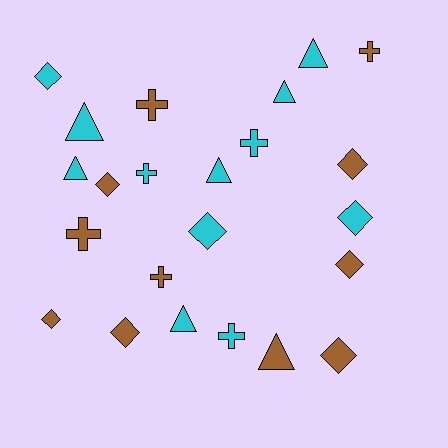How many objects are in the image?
There are 23 objects.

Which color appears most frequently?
Cyan, with 12 objects.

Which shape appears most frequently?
Diamond, with 9 objects.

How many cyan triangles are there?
There are 6 cyan triangles.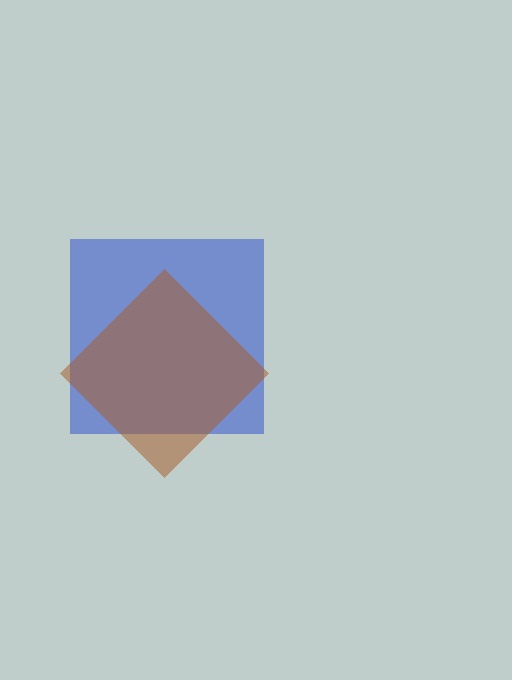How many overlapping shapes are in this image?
There are 2 overlapping shapes in the image.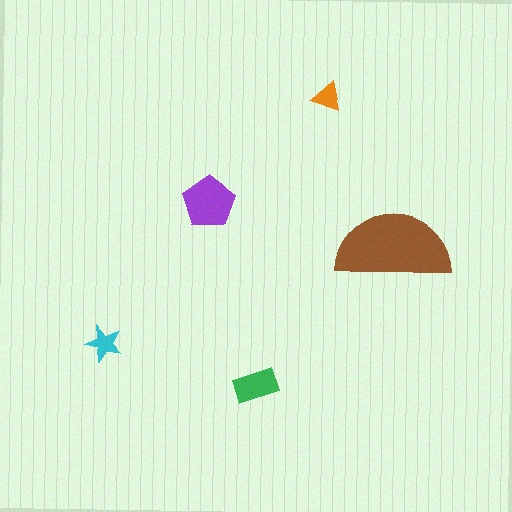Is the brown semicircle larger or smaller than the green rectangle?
Larger.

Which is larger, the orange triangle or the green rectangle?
The green rectangle.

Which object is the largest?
The brown semicircle.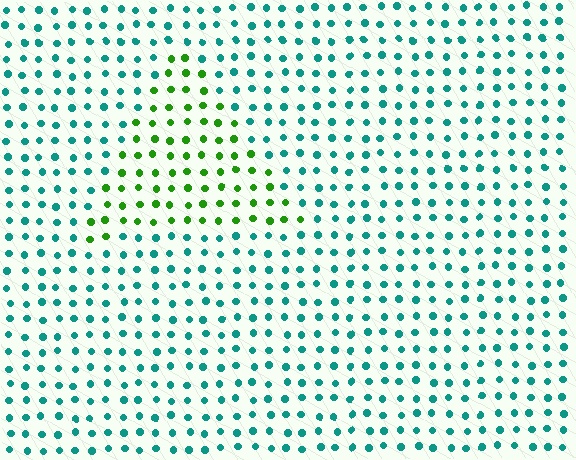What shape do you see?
I see a triangle.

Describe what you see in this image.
The image is filled with small teal elements in a uniform arrangement. A triangle-shaped region is visible where the elements are tinted to a slightly different hue, forming a subtle color boundary.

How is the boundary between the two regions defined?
The boundary is defined purely by a slight shift in hue (about 61 degrees). Spacing, size, and orientation are identical on both sides.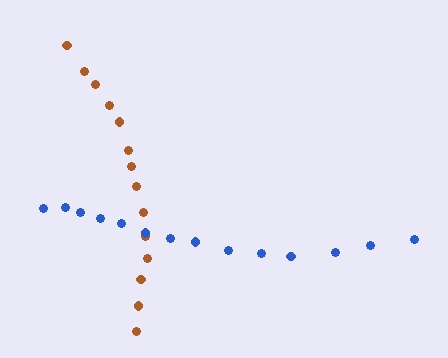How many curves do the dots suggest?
There are 2 distinct paths.